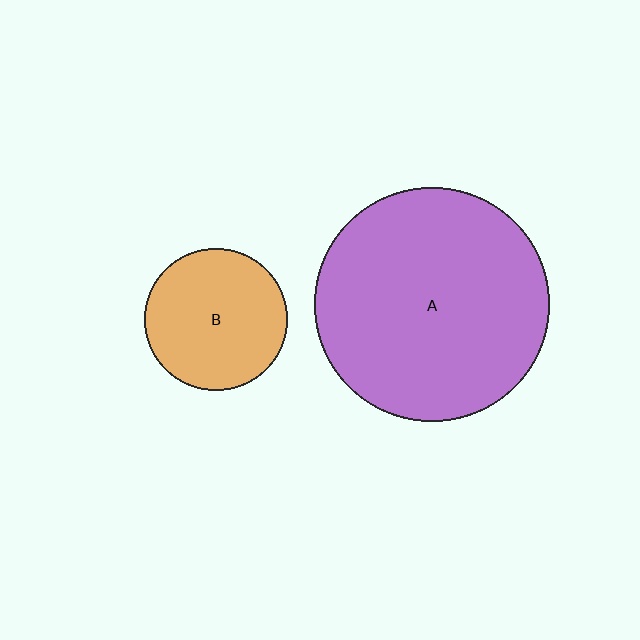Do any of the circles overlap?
No, none of the circles overlap.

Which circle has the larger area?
Circle A (purple).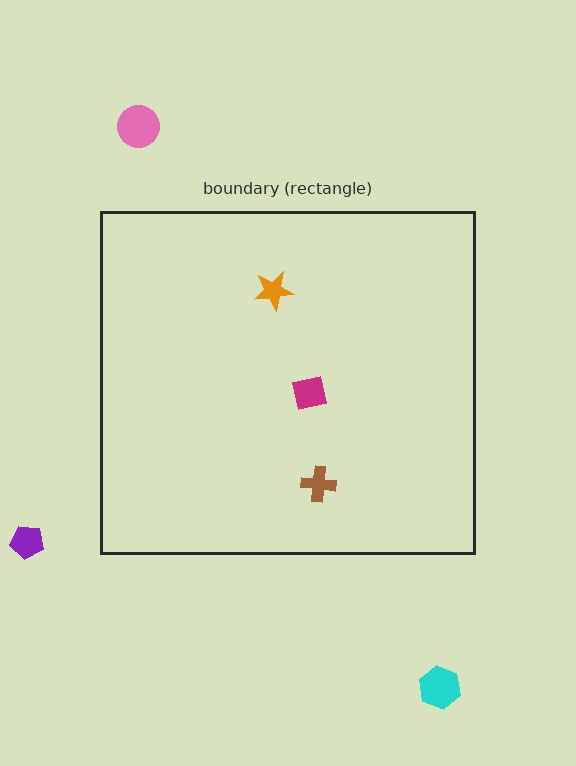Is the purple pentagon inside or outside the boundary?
Outside.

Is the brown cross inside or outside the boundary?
Inside.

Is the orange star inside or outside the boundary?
Inside.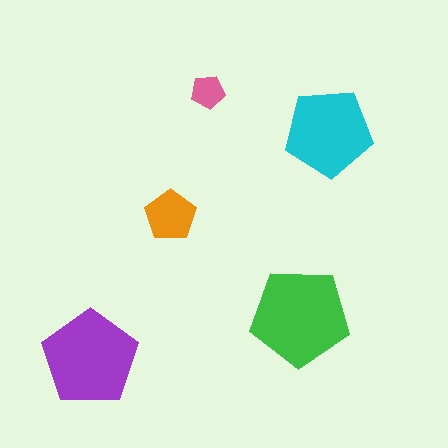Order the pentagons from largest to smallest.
the green one, the purple one, the cyan one, the orange one, the pink one.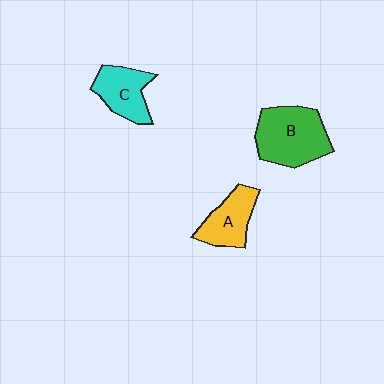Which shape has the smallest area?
Shape A (yellow).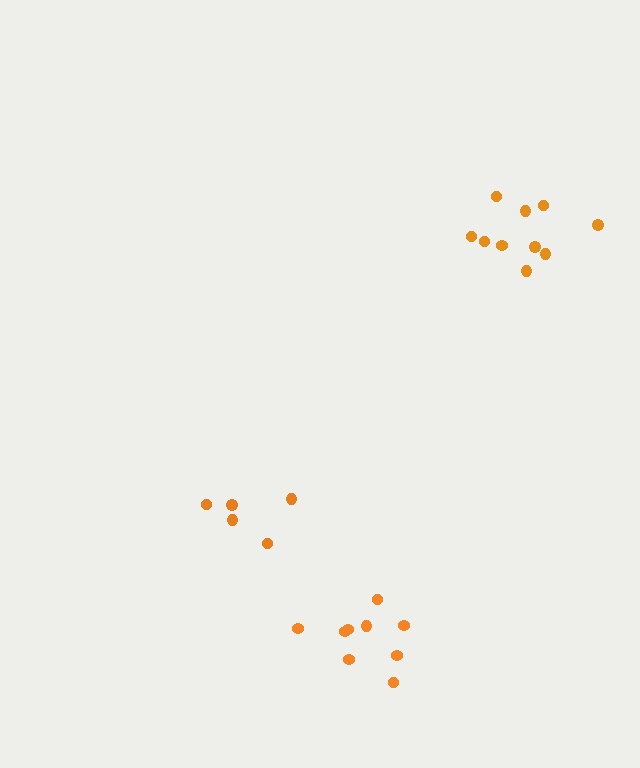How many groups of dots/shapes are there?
There are 3 groups.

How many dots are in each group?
Group 1: 5 dots, Group 2: 10 dots, Group 3: 9 dots (24 total).